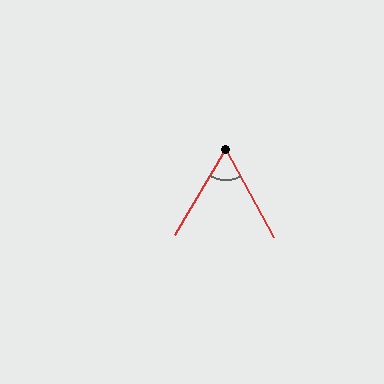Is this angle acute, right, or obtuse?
It is acute.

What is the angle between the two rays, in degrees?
Approximately 60 degrees.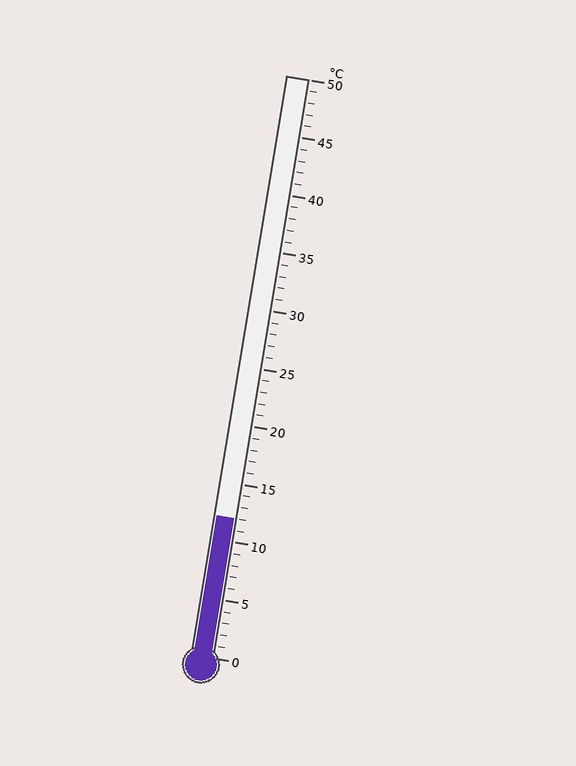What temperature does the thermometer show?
The thermometer shows approximately 12°C.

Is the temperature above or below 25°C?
The temperature is below 25°C.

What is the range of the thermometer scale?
The thermometer scale ranges from 0°C to 50°C.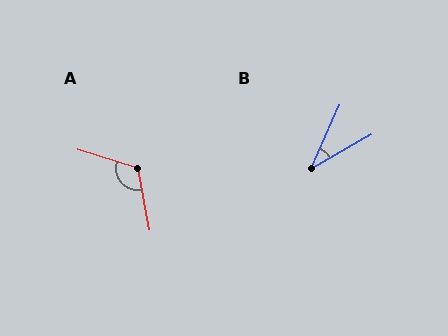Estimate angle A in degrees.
Approximately 117 degrees.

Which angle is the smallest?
B, at approximately 36 degrees.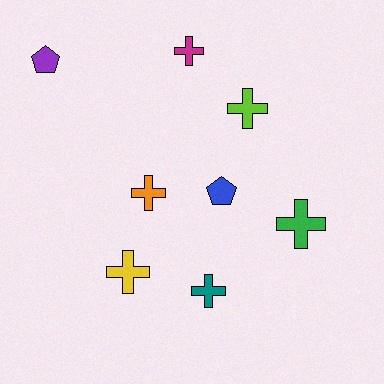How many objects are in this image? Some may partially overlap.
There are 8 objects.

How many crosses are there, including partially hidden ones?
There are 6 crosses.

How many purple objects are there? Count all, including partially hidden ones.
There is 1 purple object.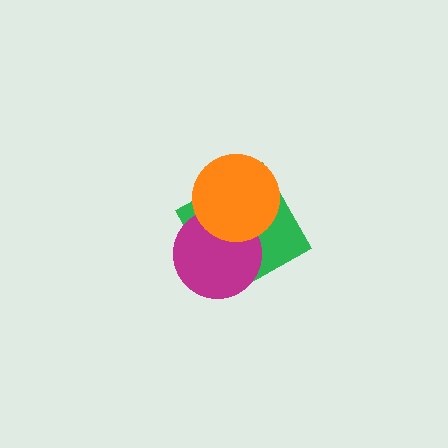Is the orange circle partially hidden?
No, no other shape covers it.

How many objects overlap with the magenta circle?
2 objects overlap with the magenta circle.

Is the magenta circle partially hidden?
Yes, it is partially covered by another shape.